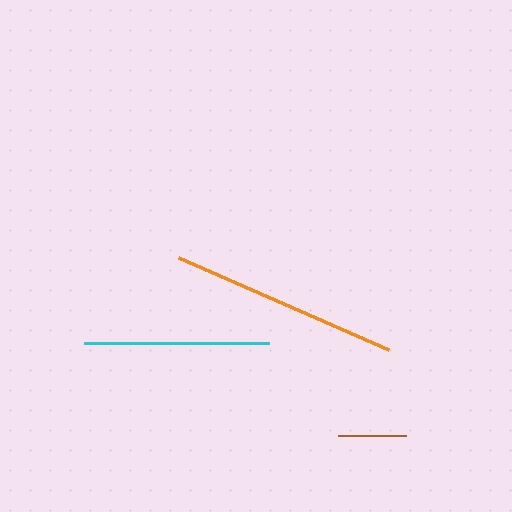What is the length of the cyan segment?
The cyan segment is approximately 185 pixels long.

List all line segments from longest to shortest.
From longest to shortest: orange, cyan, brown.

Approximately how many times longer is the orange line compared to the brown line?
The orange line is approximately 3.4 times the length of the brown line.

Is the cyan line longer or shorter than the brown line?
The cyan line is longer than the brown line.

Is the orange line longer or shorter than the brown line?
The orange line is longer than the brown line.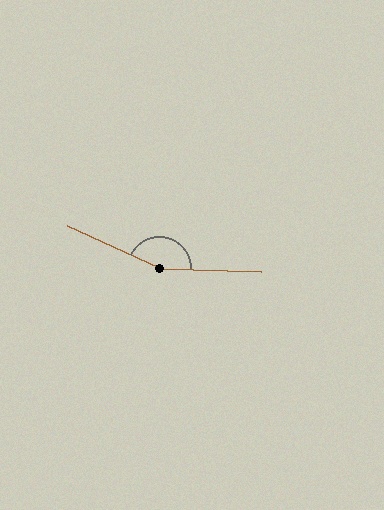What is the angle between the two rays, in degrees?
Approximately 157 degrees.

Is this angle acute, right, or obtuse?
It is obtuse.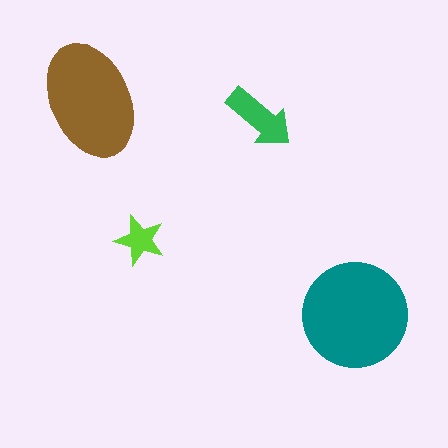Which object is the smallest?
The lime star.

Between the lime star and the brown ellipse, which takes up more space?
The brown ellipse.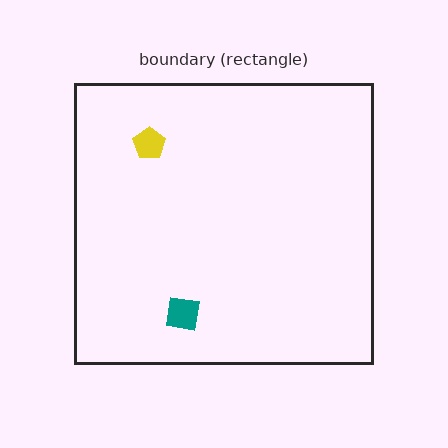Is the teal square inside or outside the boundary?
Inside.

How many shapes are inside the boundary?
2 inside, 0 outside.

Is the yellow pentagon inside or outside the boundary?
Inside.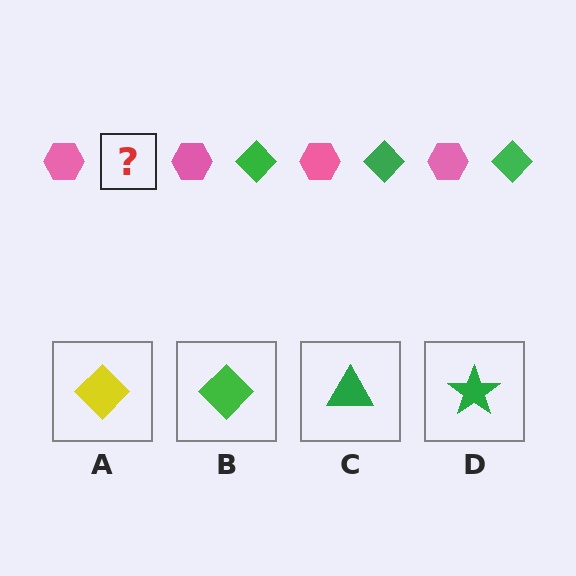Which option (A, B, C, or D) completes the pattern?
B.